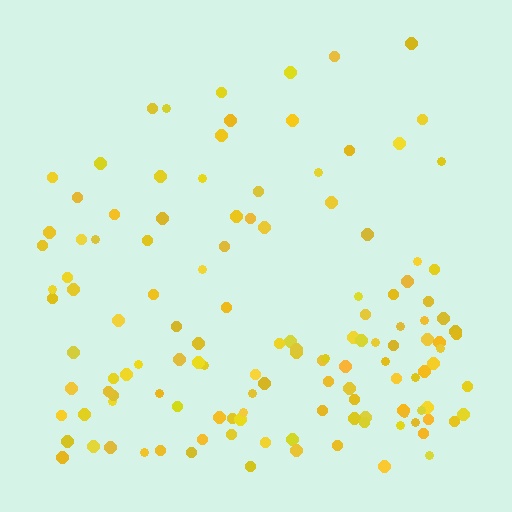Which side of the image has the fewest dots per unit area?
The top.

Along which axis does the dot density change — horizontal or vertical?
Vertical.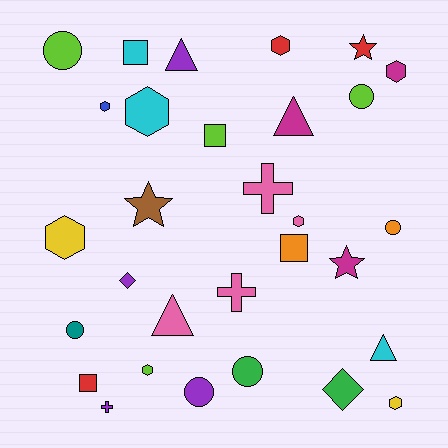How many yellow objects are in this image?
There are 2 yellow objects.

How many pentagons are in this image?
There are no pentagons.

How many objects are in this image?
There are 30 objects.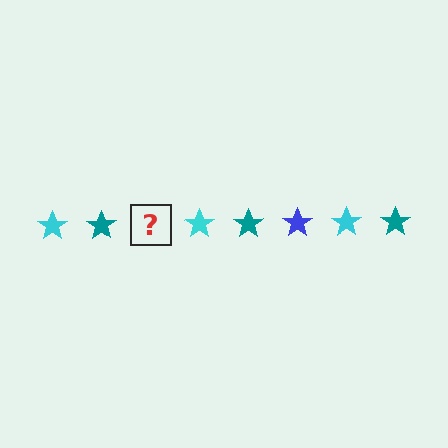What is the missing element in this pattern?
The missing element is a blue star.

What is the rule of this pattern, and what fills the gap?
The rule is that the pattern cycles through cyan, teal, blue stars. The gap should be filled with a blue star.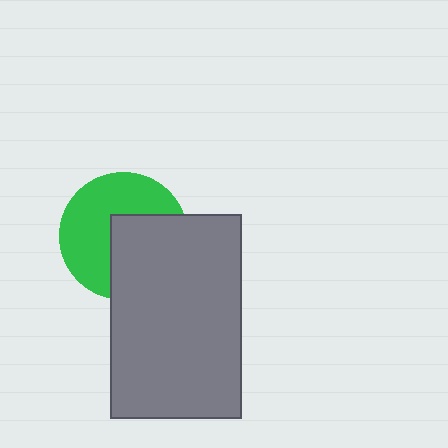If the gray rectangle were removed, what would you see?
You would see the complete green circle.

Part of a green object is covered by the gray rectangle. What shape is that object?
It is a circle.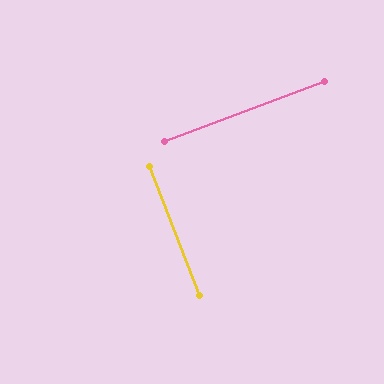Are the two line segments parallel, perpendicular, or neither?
Perpendicular — they meet at approximately 89°.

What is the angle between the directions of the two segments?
Approximately 89 degrees.